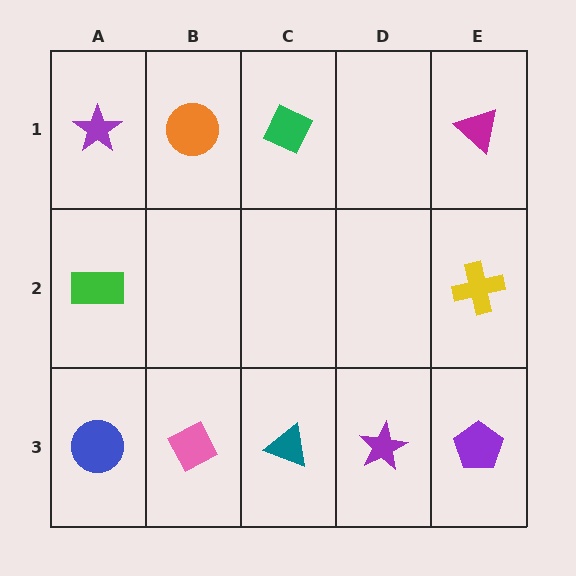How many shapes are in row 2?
2 shapes.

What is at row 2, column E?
A yellow cross.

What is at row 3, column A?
A blue circle.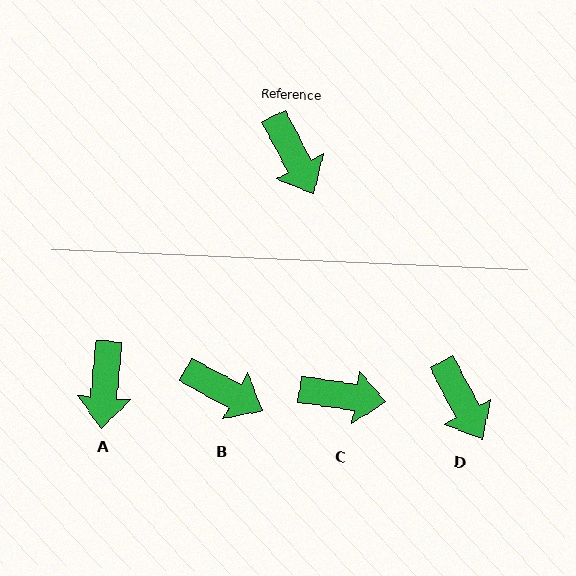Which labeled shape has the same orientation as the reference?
D.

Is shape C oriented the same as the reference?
No, it is off by about 54 degrees.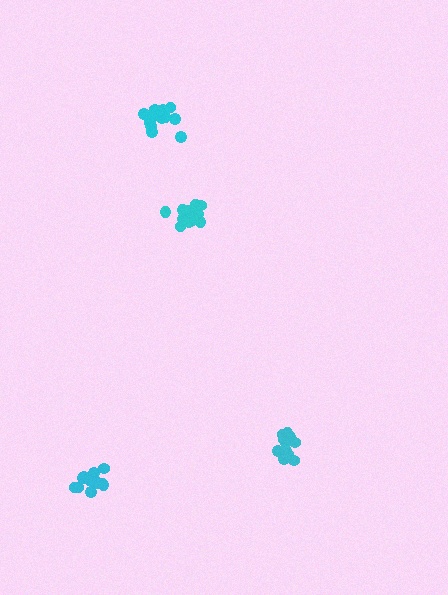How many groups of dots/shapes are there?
There are 4 groups.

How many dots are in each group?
Group 1: 13 dots, Group 2: 12 dots, Group 3: 17 dots, Group 4: 13 dots (55 total).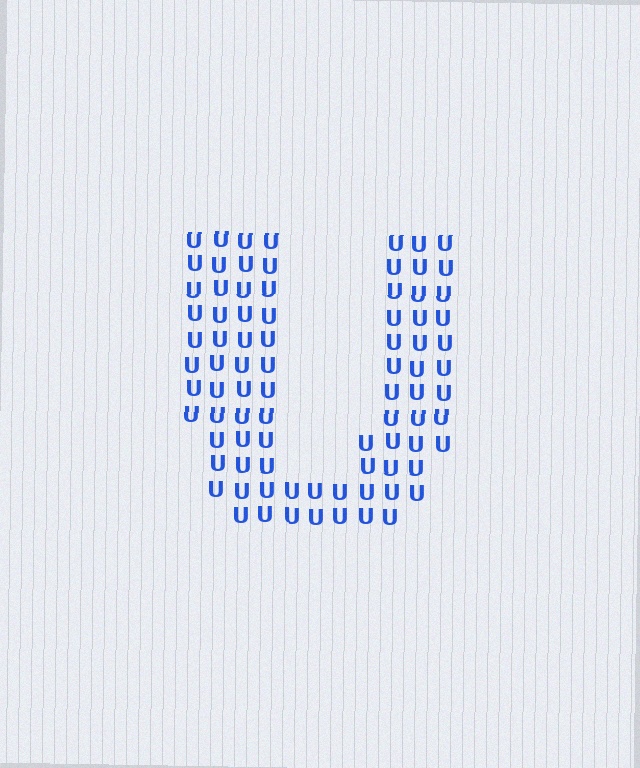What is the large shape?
The large shape is the letter U.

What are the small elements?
The small elements are letter U's.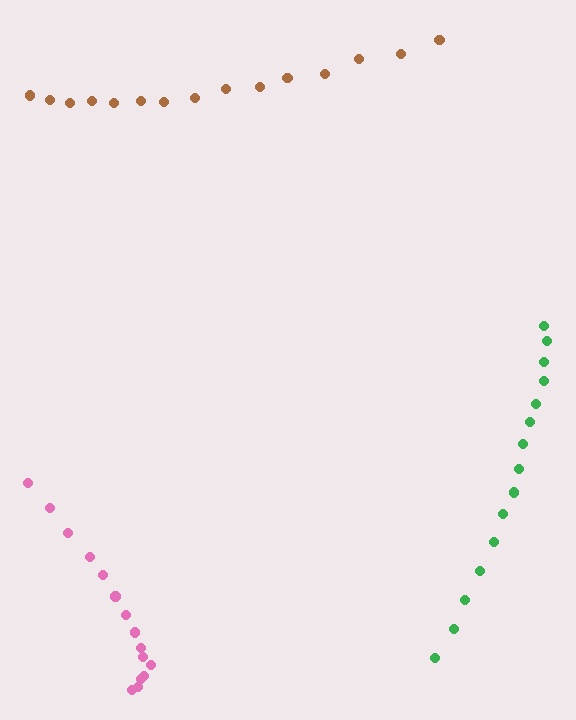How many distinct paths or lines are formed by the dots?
There are 3 distinct paths.